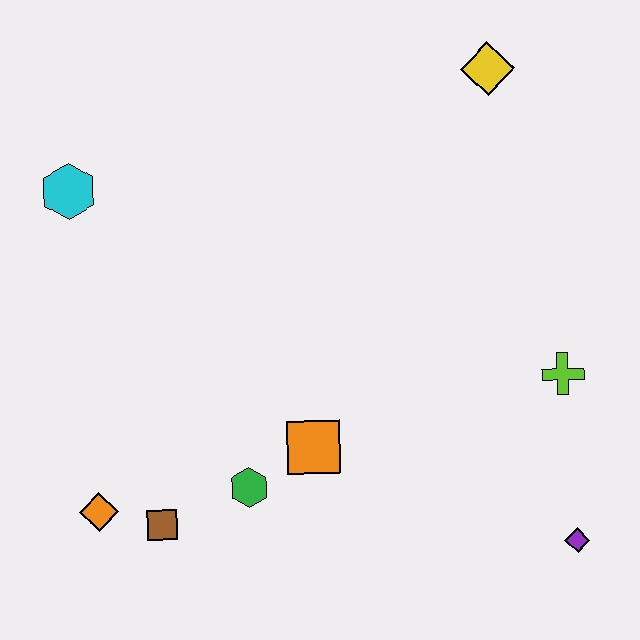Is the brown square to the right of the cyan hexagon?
Yes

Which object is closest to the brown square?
The orange diamond is closest to the brown square.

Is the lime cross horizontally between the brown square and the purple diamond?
Yes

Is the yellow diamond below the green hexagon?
No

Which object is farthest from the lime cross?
The cyan hexagon is farthest from the lime cross.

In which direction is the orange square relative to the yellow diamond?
The orange square is below the yellow diamond.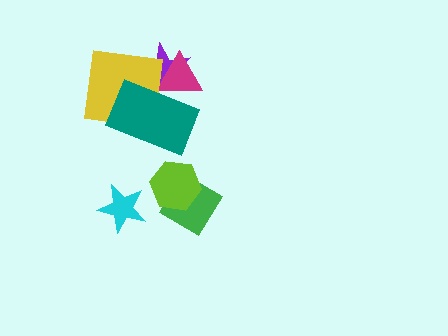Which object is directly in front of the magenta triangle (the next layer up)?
The yellow square is directly in front of the magenta triangle.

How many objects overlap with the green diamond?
1 object overlaps with the green diamond.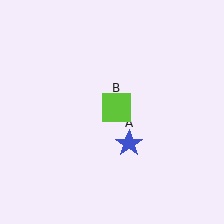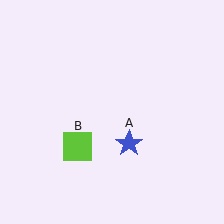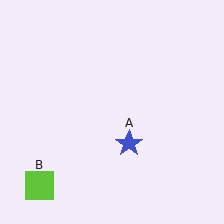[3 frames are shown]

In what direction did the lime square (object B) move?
The lime square (object B) moved down and to the left.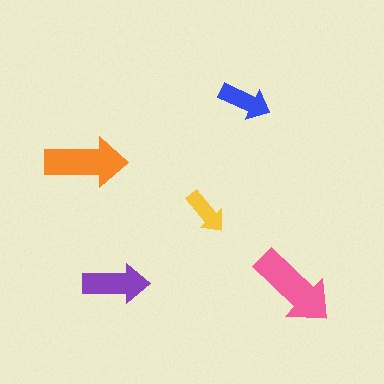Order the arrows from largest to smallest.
the pink one, the orange one, the purple one, the blue one, the yellow one.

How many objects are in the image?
There are 5 objects in the image.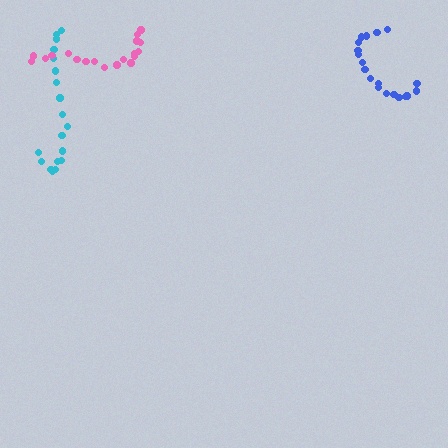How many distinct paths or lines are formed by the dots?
There are 3 distinct paths.